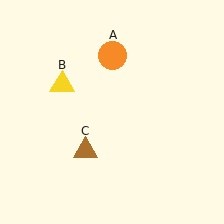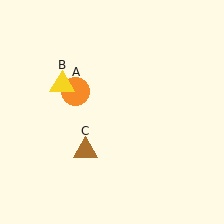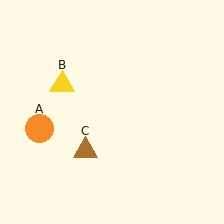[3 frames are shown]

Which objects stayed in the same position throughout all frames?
Yellow triangle (object B) and brown triangle (object C) remained stationary.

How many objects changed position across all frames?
1 object changed position: orange circle (object A).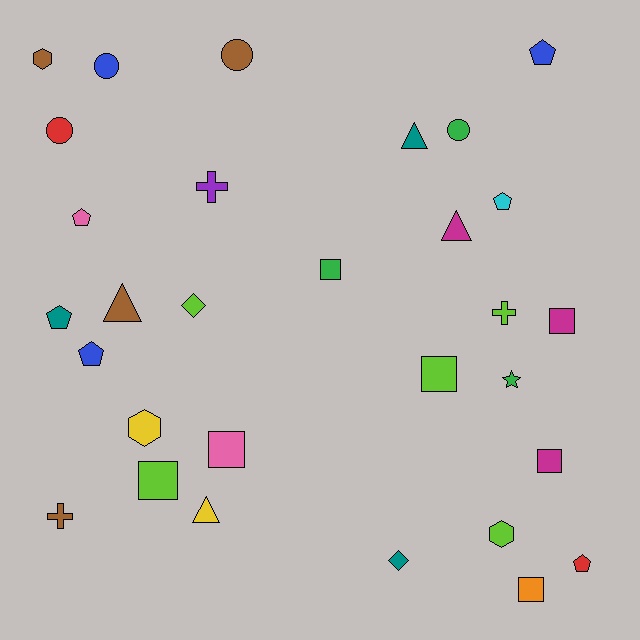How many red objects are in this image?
There are 2 red objects.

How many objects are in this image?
There are 30 objects.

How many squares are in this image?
There are 7 squares.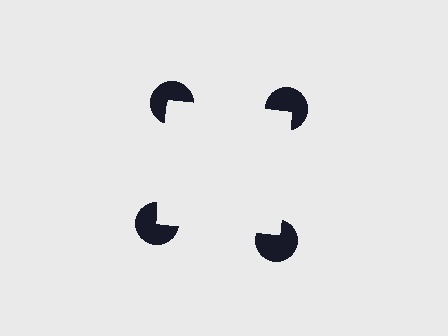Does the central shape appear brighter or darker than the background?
It typically appears slightly brighter than the background, even though no actual brightness change is drawn.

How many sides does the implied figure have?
4 sides.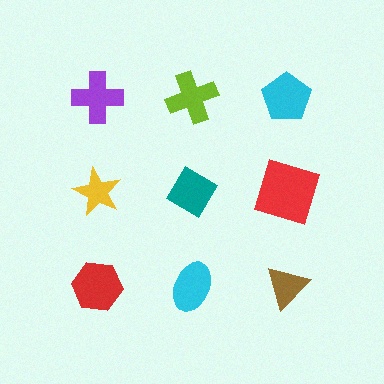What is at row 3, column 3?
A brown triangle.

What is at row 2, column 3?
A red square.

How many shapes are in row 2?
3 shapes.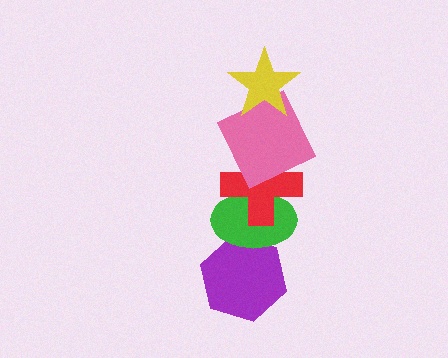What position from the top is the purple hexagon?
The purple hexagon is 5th from the top.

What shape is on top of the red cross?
The pink square is on top of the red cross.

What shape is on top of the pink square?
The yellow star is on top of the pink square.